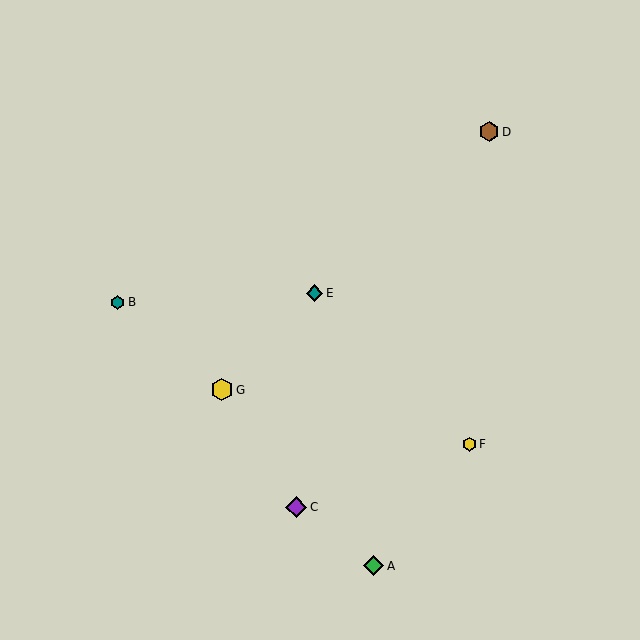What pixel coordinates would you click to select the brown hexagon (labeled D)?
Click at (489, 132) to select the brown hexagon D.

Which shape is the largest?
The yellow hexagon (labeled G) is the largest.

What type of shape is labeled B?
Shape B is a teal hexagon.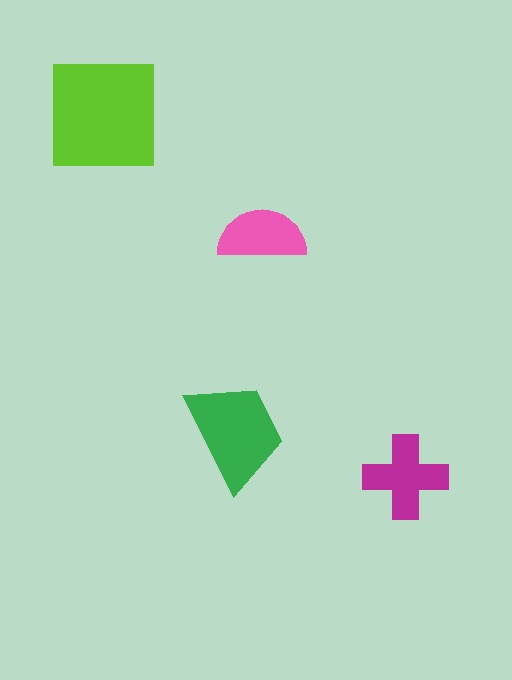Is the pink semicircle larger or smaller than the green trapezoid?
Smaller.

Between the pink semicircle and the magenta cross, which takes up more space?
The magenta cross.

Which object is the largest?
The lime square.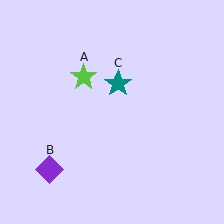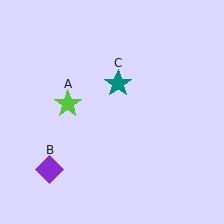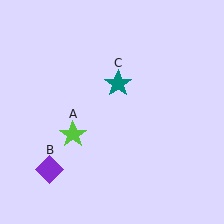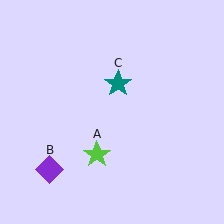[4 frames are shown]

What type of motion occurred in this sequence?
The lime star (object A) rotated counterclockwise around the center of the scene.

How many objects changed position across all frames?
1 object changed position: lime star (object A).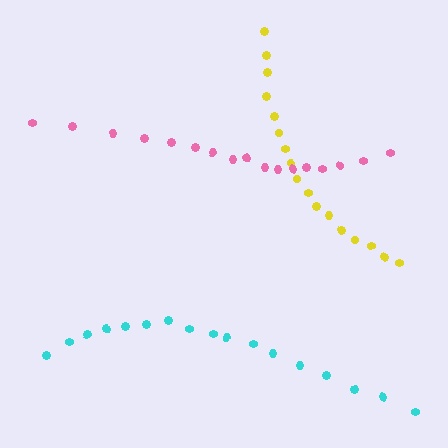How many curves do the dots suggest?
There are 3 distinct paths.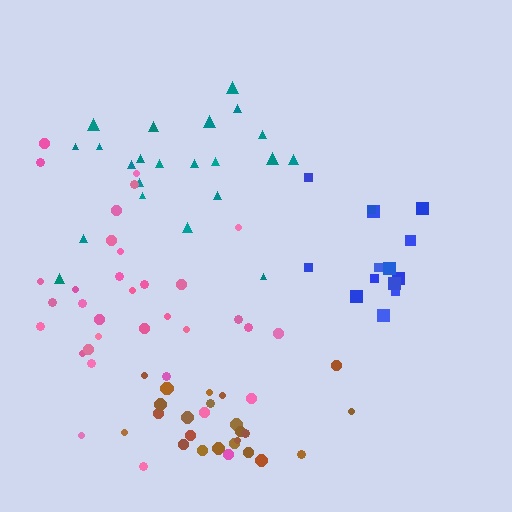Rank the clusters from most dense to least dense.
blue, brown, pink, teal.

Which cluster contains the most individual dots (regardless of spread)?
Pink (34).